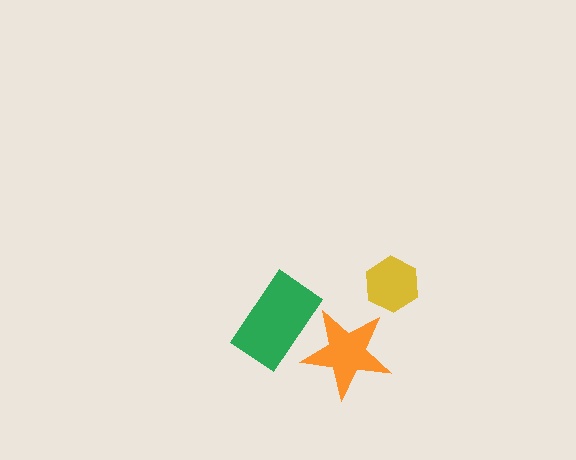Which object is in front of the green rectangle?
The orange star is in front of the green rectangle.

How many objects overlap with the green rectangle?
1 object overlaps with the green rectangle.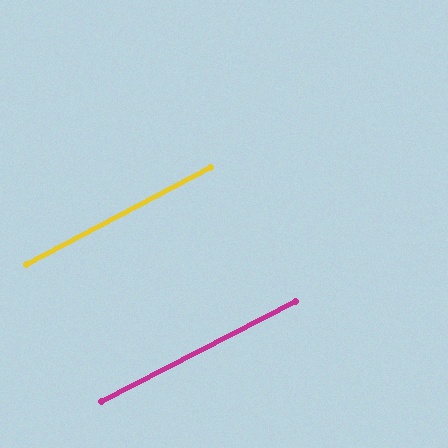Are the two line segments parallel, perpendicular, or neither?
Parallel — their directions differ by only 0.6°.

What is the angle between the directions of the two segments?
Approximately 1 degree.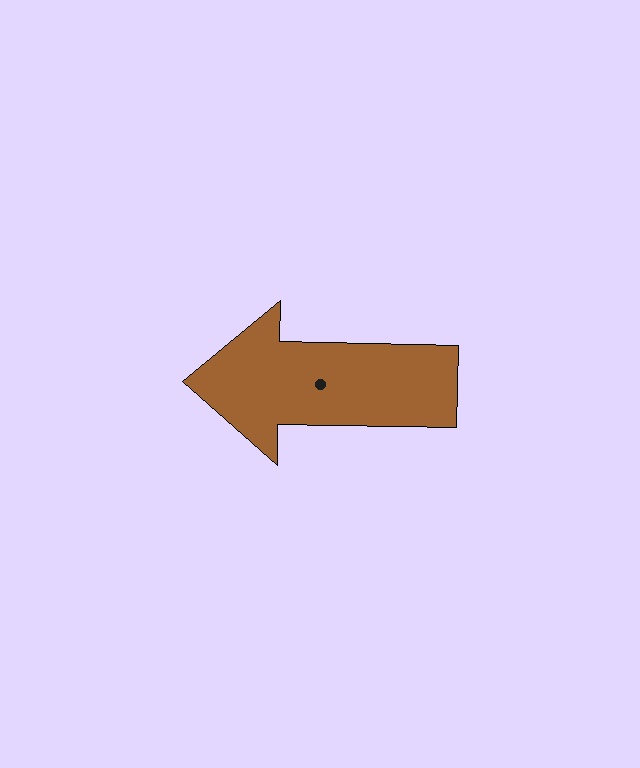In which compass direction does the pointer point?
West.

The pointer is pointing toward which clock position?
Roughly 9 o'clock.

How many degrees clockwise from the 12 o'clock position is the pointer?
Approximately 271 degrees.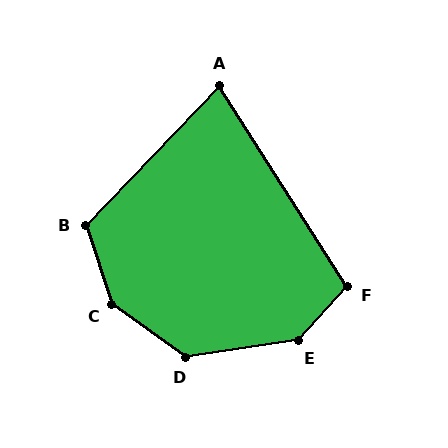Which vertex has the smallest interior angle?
A, at approximately 76 degrees.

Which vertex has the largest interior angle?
C, at approximately 143 degrees.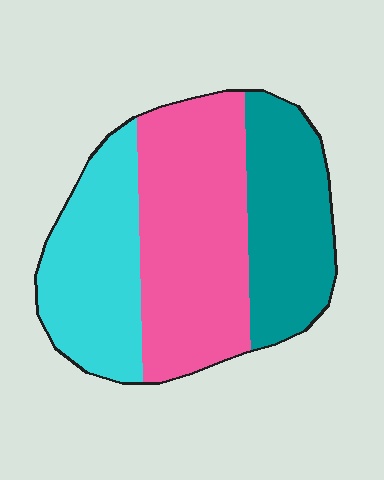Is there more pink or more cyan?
Pink.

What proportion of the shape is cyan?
Cyan covers 29% of the shape.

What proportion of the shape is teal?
Teal covers about 30% of the shape.